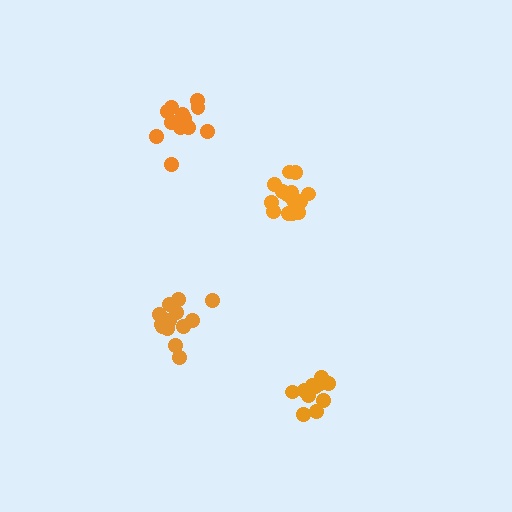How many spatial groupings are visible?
There are 4 spatial groupings.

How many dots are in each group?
Group 1: 14 dots, Group 2: 14 dots, Group 3: 13 dots, Group 4: 11 dots (52 total).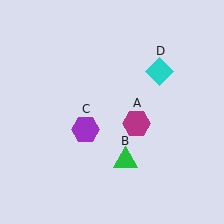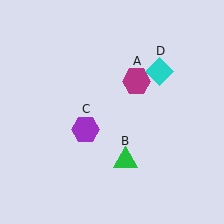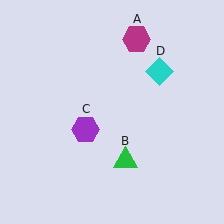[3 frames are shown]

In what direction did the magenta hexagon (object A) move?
The magenta hexagon (object A) moved up.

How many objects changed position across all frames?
1 object changed position: magenta hexagon (object A).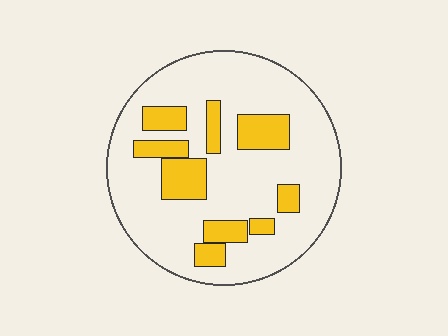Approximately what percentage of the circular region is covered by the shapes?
Approximately 20%.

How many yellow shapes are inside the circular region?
9.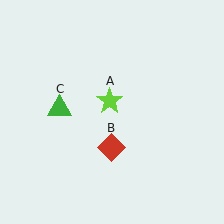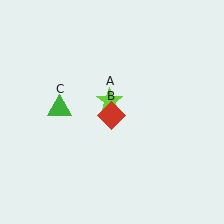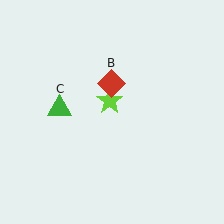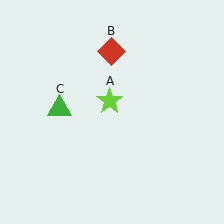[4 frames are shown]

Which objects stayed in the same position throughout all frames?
Lime star (object A) and green triangle (object C) remained stationary.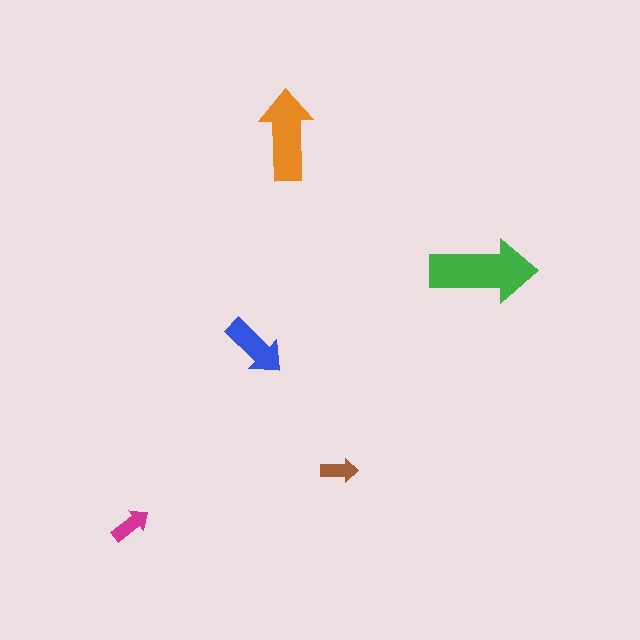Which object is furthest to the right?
The green arrow is rightmost.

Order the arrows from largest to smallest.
the green one, the orange one, the blue one, the magenta one, the brown one.